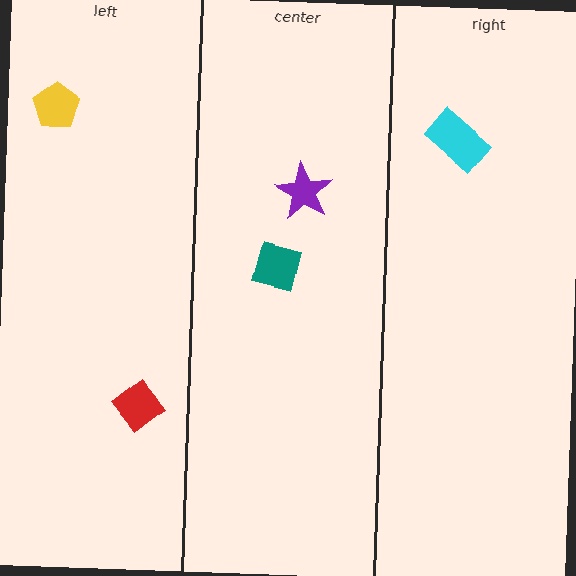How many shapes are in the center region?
2.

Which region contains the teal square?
The center region.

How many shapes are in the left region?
2.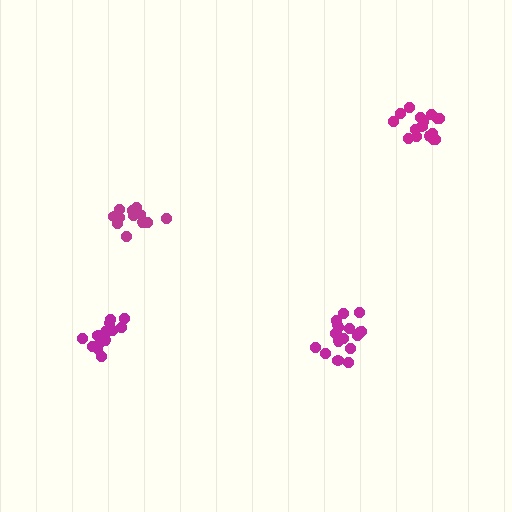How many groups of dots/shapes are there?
There are 4 groups.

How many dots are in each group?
Group 1: 18 dots, Group 2: 12 dots, Group 3: 18 dots, Group 4: 14 dots (62 total).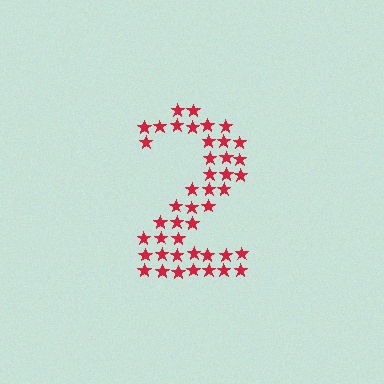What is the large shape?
The large shape is the digit 2.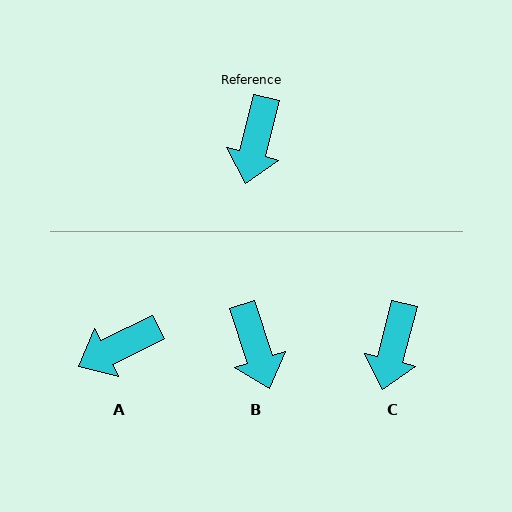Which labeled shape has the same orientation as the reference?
C.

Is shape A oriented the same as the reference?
No, it is off by about 50 degrees.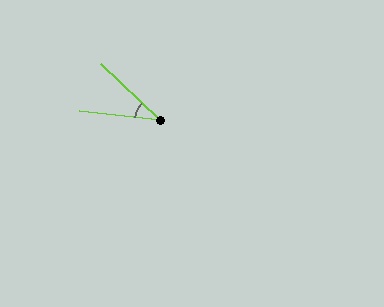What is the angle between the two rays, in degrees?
Approximately 37 degrees.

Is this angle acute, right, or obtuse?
It is acute.